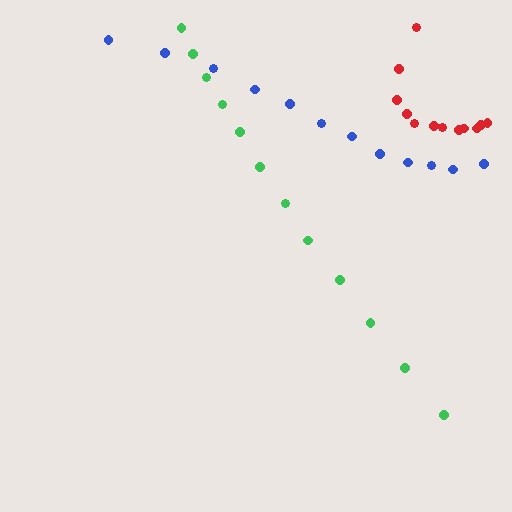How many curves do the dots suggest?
There are 3 distinct paths.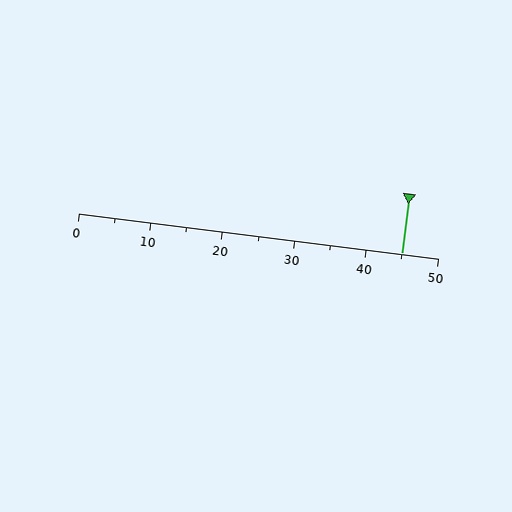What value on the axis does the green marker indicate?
The marker indicates approximately 45.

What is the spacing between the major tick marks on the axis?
The major ticks are spaced 10 apart.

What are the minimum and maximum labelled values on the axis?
The axis runs from 0 to 50.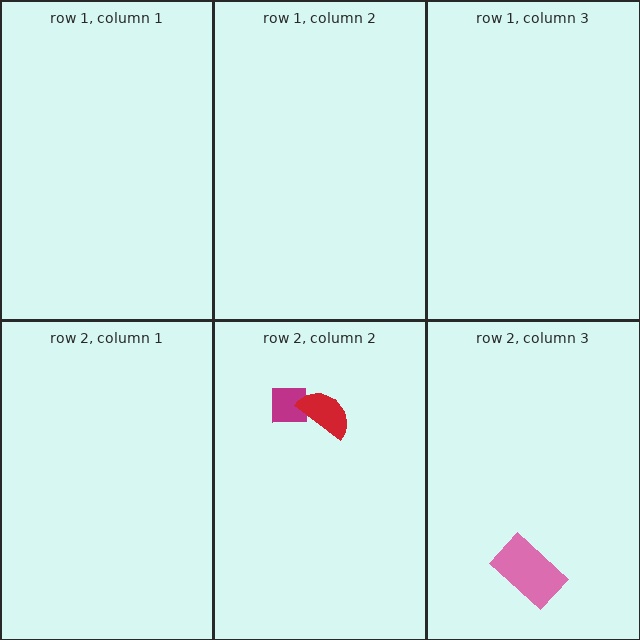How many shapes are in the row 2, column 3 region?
1.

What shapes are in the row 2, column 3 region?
The pink rectangle.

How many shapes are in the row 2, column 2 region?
2.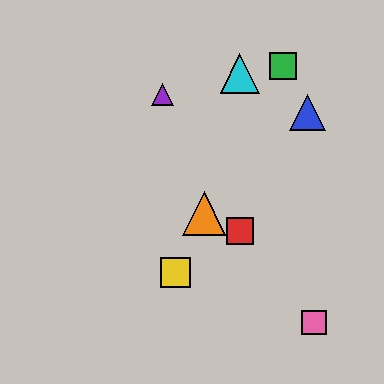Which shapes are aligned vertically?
The red square, the cyan triangle are aligned vertically.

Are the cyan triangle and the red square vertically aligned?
Yes, both are at x≈240.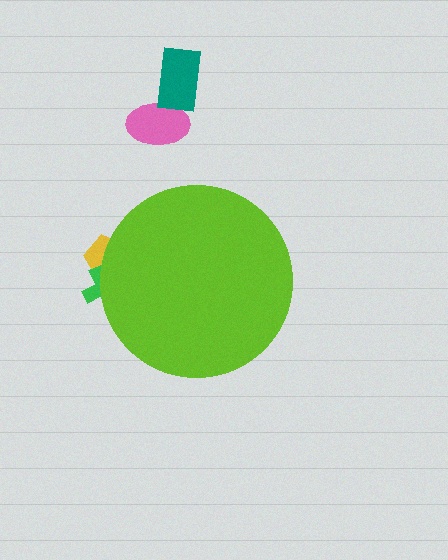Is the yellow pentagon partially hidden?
Yes, the yellow pentagon is partially hidden behind the lime circle.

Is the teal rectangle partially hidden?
No, the teal rectangle is fully visible.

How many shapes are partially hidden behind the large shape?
2 shapes are partially hidden.